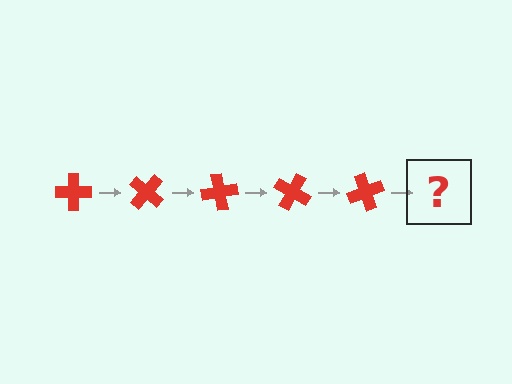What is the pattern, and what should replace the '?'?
The pattern is that the cross rotates 40 degrees each step. The '?' should be a red cross rotated 200 degrees.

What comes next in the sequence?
The next element should be a red cross rotated 200 degrees.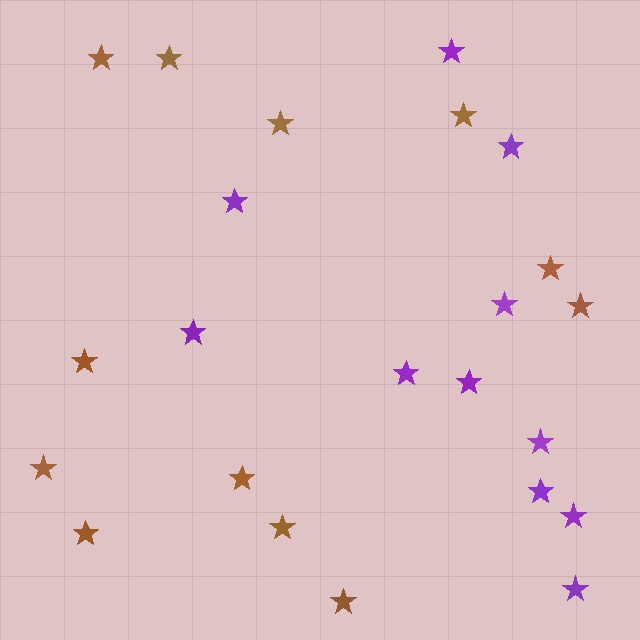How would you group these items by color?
There are 2 groups: one group of purple stars (11) and one group of brown stars (12).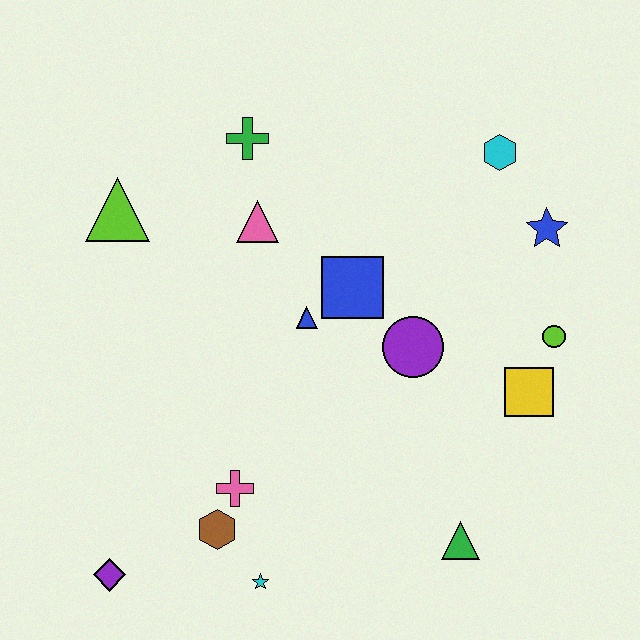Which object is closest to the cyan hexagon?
The blue star is closest to the cyan hexagon.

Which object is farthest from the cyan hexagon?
The purple diamond is farthest from the cyan hexagon.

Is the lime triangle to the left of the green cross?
Yes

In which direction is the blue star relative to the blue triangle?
The blue star is to the right of the blue triangle.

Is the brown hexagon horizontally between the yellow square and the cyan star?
No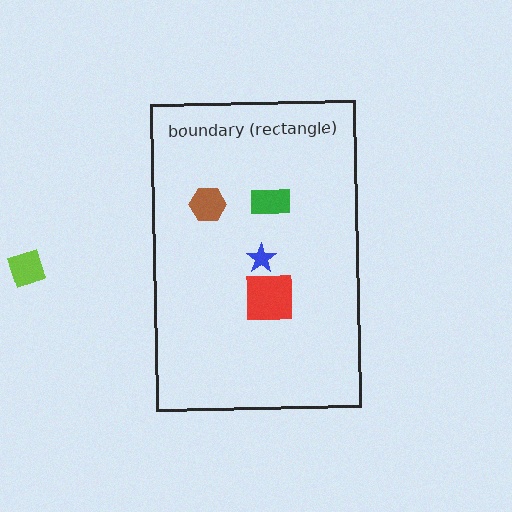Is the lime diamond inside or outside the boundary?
Outside.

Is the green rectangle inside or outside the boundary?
Inside.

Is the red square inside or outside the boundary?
Inside.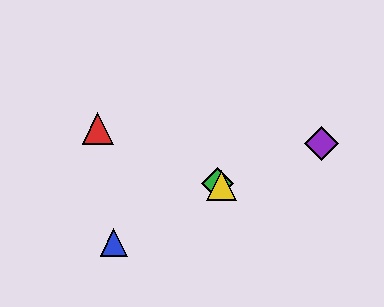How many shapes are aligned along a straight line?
3 shapes (the red triangle, the green diamond, the yellow triangle) are aligned along a straight line.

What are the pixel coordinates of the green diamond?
The green diamond is at (217, 184).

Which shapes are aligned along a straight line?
The red triangle, the green diamond, the yellow triangle are aligned along a straight line.